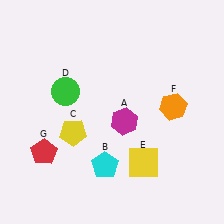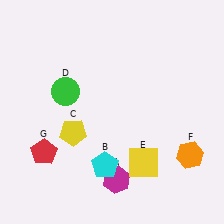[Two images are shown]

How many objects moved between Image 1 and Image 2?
2 objects moved between the two images.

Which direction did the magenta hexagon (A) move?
The magenta hexagon (A) moved down.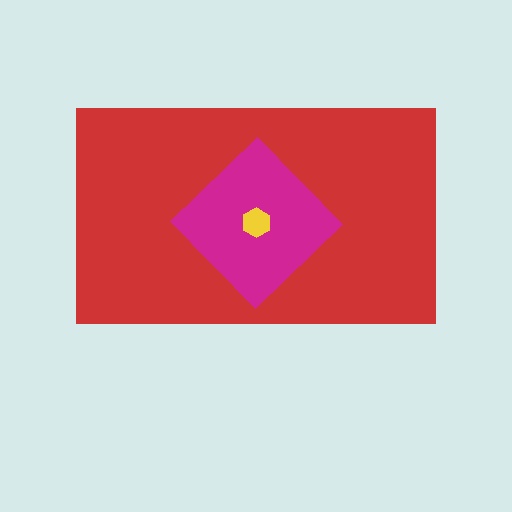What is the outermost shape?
The red rectangle.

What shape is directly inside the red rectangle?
The magenta diamond.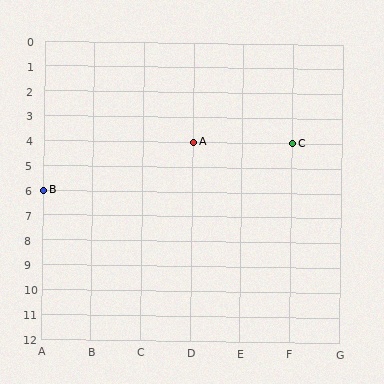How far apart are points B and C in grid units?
Points B and C are 5 columns and 2 rows apart (about 5.4 grid units diagonally).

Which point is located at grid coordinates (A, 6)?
Point B is at (A, 6).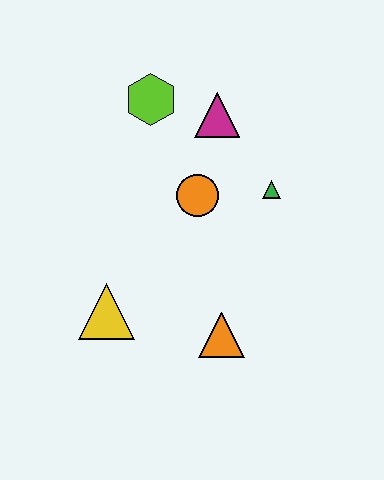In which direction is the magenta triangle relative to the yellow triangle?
The magenta triangle is above the yellow triangle.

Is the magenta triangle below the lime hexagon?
Yes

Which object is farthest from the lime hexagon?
The orange triangle is farthest from the lime hexagon.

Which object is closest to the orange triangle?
The yellow triangle is closest to the orange triangle.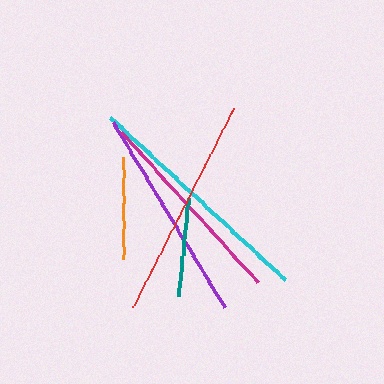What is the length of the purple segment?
The purple segment is approximately 216 pixels long.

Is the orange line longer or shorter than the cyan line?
The cyan line is longer than the orange line.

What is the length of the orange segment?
The orange segment is approximately 102 pixels long.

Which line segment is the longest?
The cyan line is the longest at approximately 238 pixels.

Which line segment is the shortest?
The teal line is the shortest at approximately 98 pixels.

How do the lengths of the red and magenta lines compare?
The red and magenta lines are approximately the same length.